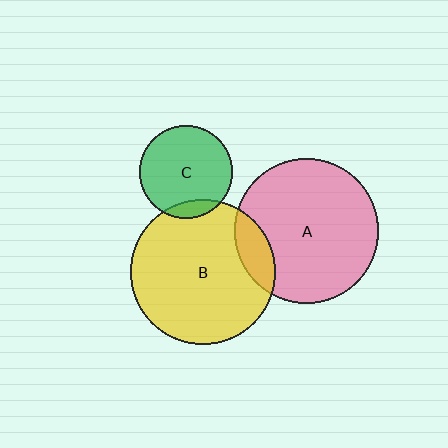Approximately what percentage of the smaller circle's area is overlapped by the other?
Approximately 10%.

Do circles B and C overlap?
Yes.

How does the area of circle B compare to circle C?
Approximately 2.4 times.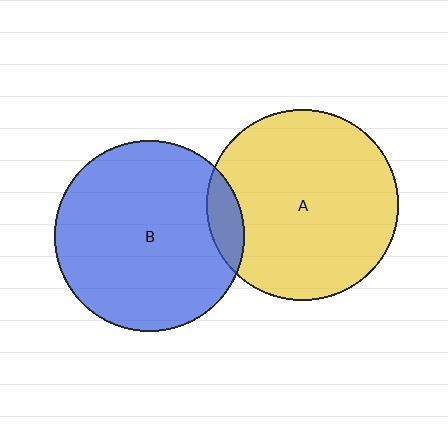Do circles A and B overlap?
Yes.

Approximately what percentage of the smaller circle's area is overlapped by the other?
Approximately 10%.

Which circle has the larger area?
Circle A (yellow).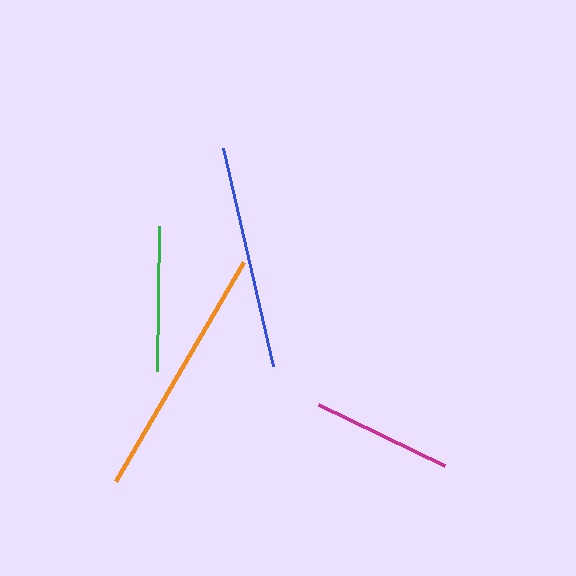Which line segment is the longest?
The orange line is the longest at approximately 254 pixels.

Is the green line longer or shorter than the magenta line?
The green line is longer than the magenta line.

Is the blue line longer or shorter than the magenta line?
The blue line is longer than the magenta line.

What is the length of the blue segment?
The blue segment is approximately 223 pixels long.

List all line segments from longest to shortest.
From longest to shortest: orange, blue, green, magenta.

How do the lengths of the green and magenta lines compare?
The green and magenta lines are approximately the same length.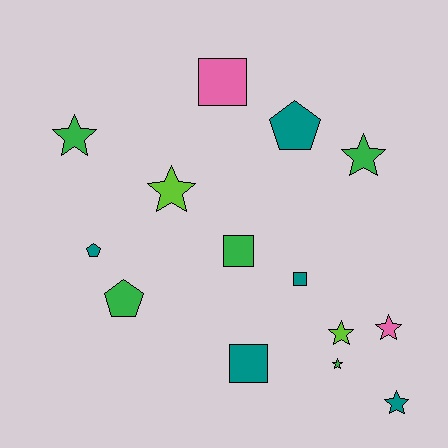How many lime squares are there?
There are no lime squares.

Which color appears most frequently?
Teal, with 5 objects.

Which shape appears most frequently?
Star, with 7 objects.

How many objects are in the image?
There are 14 objects.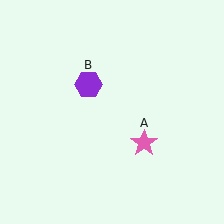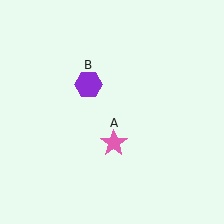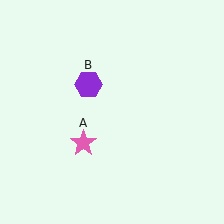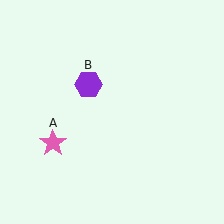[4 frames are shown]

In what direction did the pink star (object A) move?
The pink star (object A) moved left.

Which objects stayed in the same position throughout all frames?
Purple hexagon (object B) remained stationary.